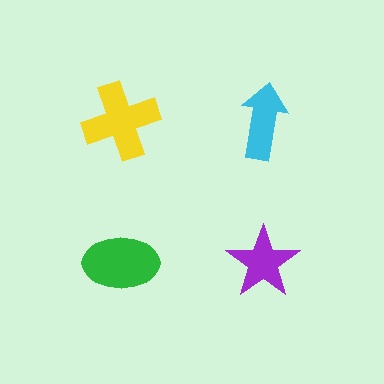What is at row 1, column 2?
A cyan arrow.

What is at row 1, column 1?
A yellow cross.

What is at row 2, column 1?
A green ellipse.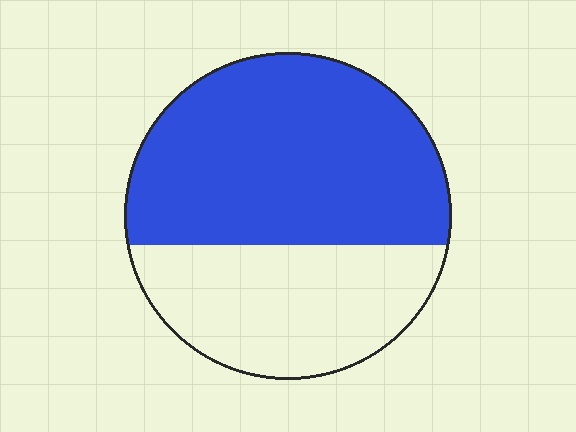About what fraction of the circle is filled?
About three fifths (3/5).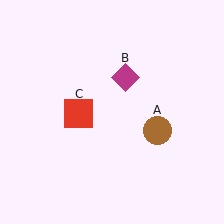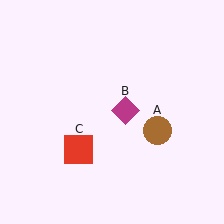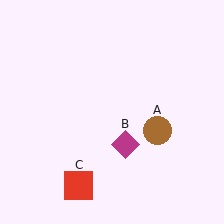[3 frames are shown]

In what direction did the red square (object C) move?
The red square (object C) moved down.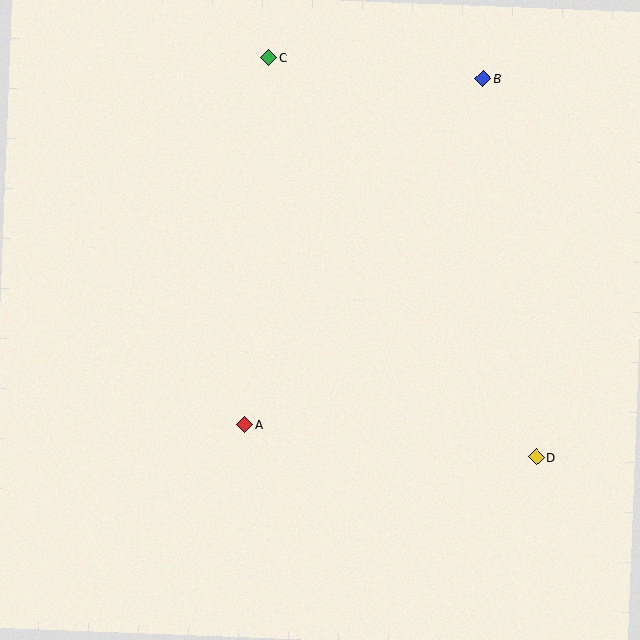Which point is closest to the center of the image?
Point A at (245, 425) is closest to the center.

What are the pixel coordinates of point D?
Point D is at (536, 457).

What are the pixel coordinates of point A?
Point A is at (245, 425).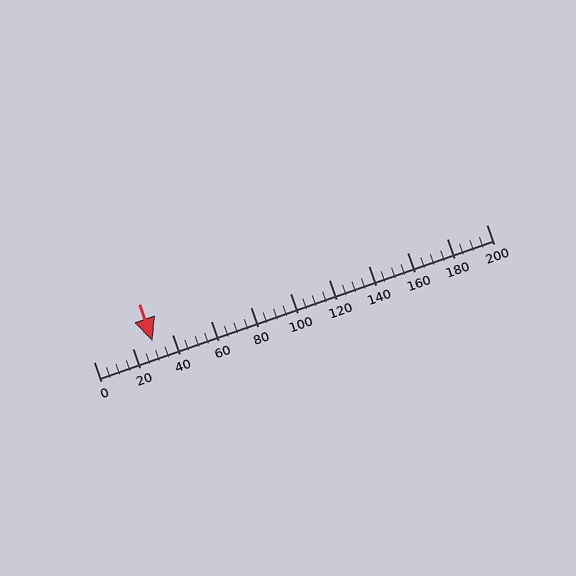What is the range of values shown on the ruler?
The ruler shows values from 0 to 200.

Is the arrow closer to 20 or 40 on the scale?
The arrow is closer to 40.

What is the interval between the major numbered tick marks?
The major tick marks are spaced 20 units apart.